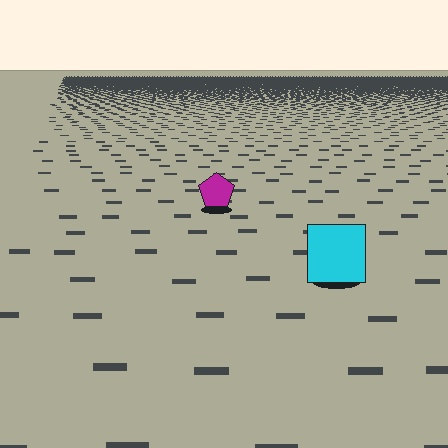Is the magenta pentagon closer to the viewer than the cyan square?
No. The cyan square is closer — you can tell from the texture gradient: the ground texture is coarser near it.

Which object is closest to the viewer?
The cyan square is closest. The texture marks near it are larger and more spread out.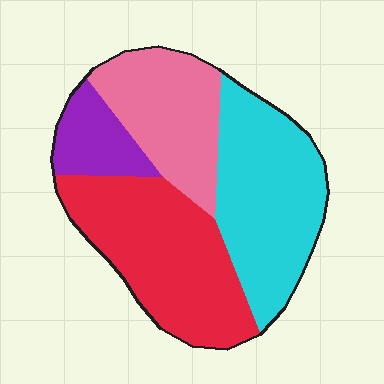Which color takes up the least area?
Purple, at roughly 10%.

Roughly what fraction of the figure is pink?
Pink covers around 25% of the figure.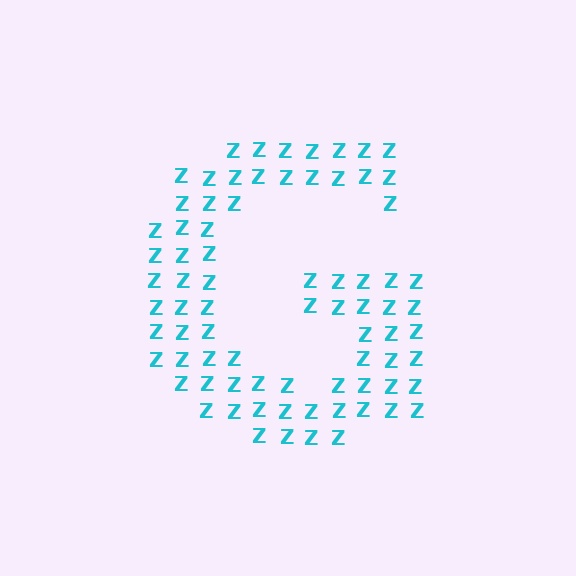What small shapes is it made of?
It is made of small letter Z's.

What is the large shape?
The large shape is the letter G.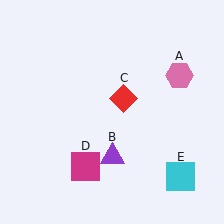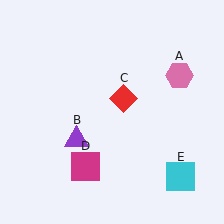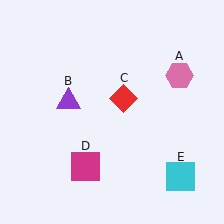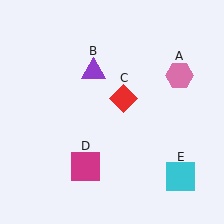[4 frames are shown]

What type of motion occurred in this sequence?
The purple triangle (object B) rotated clockwise around the center of the scene.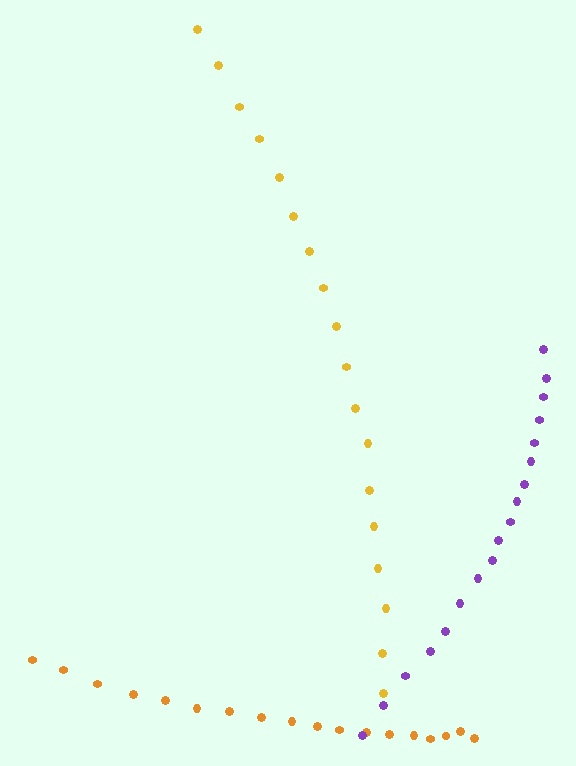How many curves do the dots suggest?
There are 3 distinct paths.